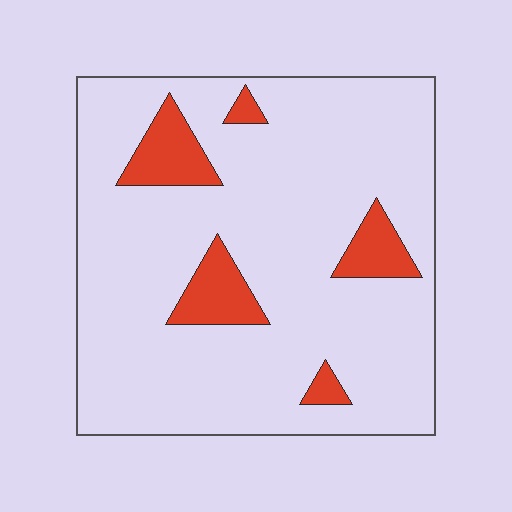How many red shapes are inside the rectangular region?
5.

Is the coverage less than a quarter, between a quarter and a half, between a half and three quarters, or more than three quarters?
Less than a quarter.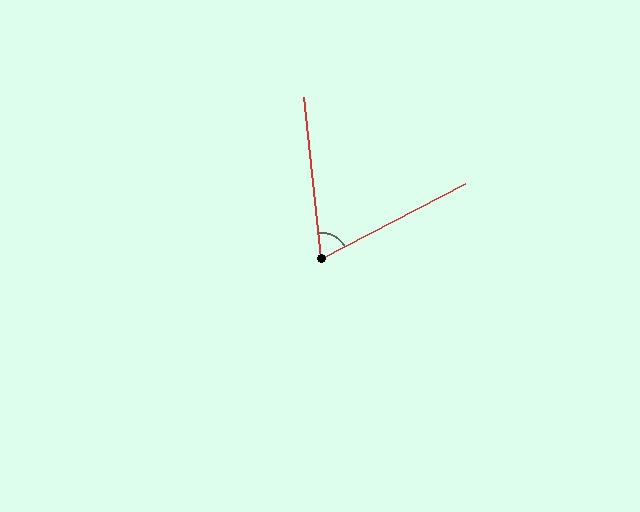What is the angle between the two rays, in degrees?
Approximately 68 degrees.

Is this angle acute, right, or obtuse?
It is acute.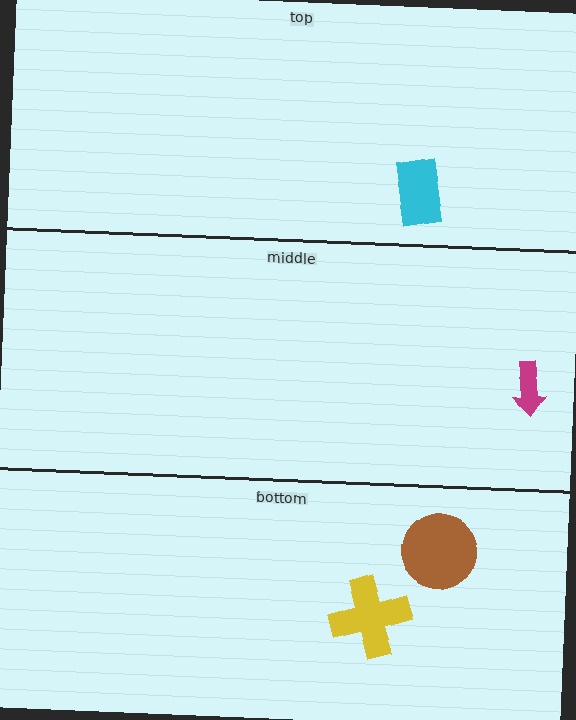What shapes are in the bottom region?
The brown circle, the yellow cross.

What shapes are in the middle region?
The magenta arrow.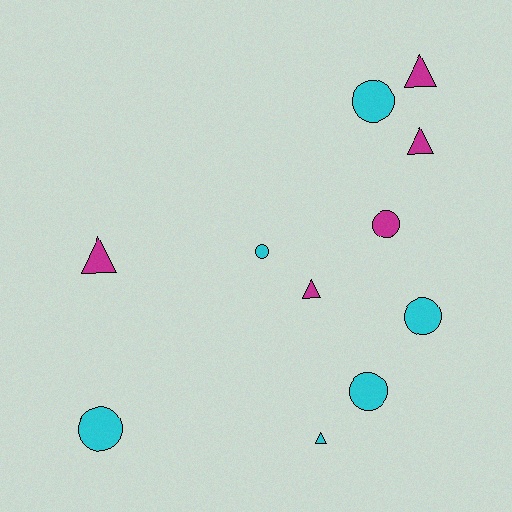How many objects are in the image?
There are 11 objects.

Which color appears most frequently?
Cyan, with 6 objects.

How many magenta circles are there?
There is 1 magenta circle.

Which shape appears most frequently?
Circle, with 6 objects.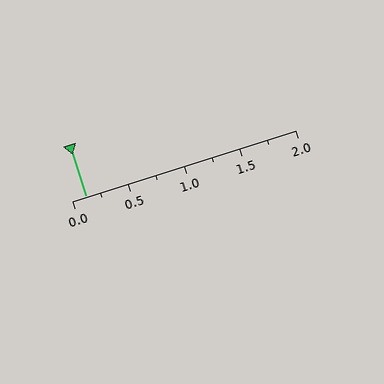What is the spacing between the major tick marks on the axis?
The major ticks are spaced 0.5 apart.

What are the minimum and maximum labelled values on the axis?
The axis runs from 0.0 to 2.0.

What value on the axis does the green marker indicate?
The marker indicates approximately 0.12.